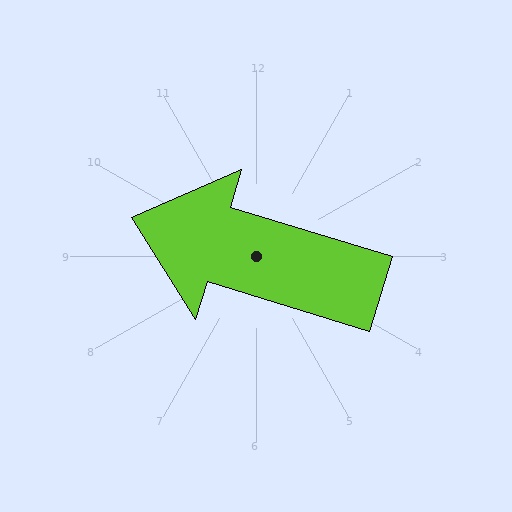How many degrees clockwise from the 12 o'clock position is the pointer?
Approximately 287 degrees.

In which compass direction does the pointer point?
West.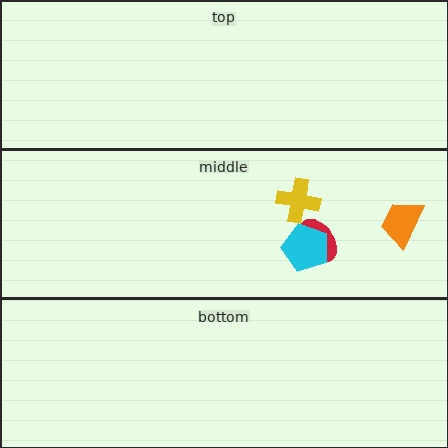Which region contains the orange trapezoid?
The middle region.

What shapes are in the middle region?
The yellow cross, the orange trapezoid, the red ellipse, the cyan pentagon.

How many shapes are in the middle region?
4.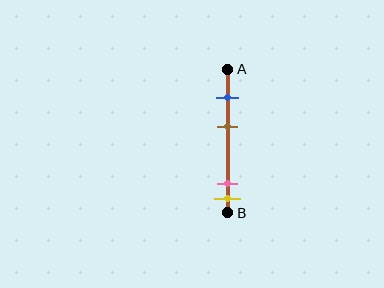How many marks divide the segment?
There are 4 marks dividing the segment.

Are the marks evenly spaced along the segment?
No, the marks are not evenly spaced.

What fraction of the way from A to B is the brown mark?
The brown mark is approximately 40% (0.4) of the way from A to B.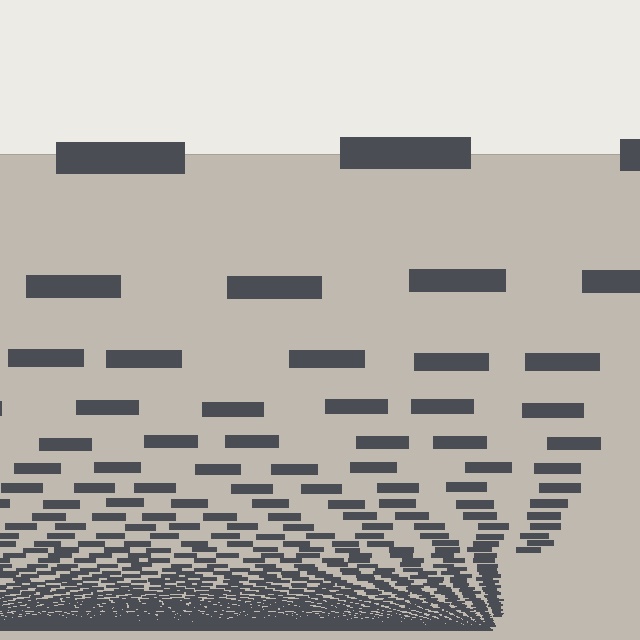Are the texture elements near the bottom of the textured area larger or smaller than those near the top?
Smaller. The gradient is inverted — elements near the bottom are smaller and denser.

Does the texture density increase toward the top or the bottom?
Density increases toward the bottom.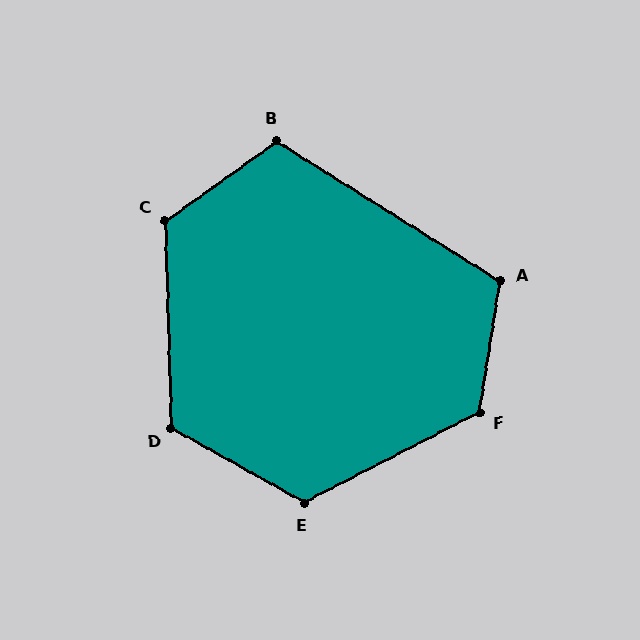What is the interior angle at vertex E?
Approximately 123 degrees (obtuse).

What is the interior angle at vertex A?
Approximately 113 degrees (obtuse).